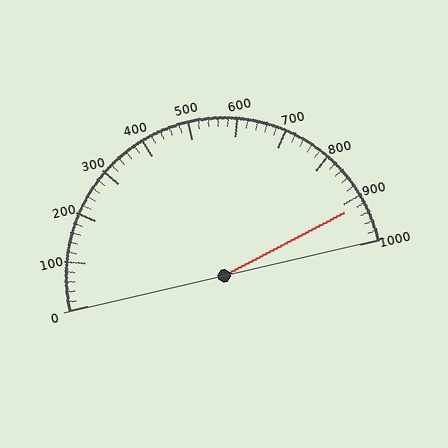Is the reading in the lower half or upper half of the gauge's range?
The reading is in the upper half of the range (0 to 1000).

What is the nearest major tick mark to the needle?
The nearest major tick mark is 900.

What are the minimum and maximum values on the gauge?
The gauge ranges from 0 to 1000.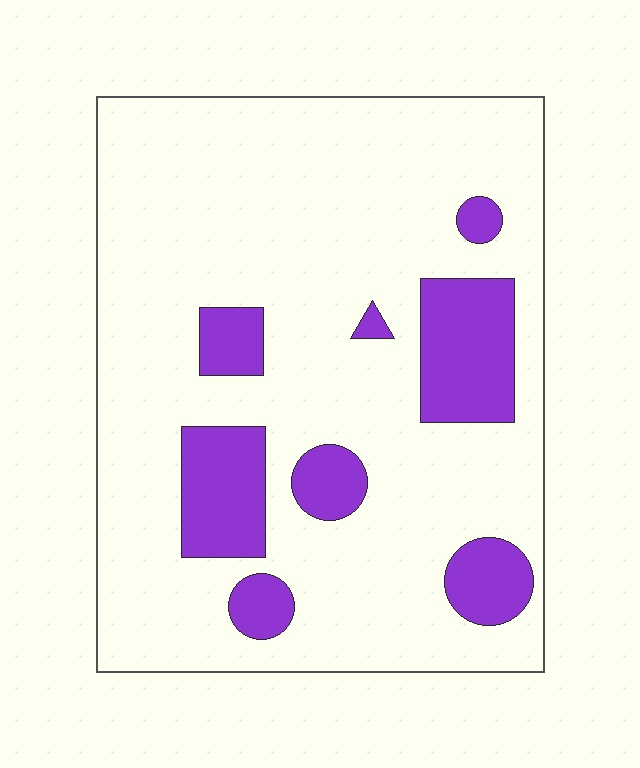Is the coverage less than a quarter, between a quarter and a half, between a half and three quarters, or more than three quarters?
Less than a quarter.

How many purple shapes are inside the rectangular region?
8.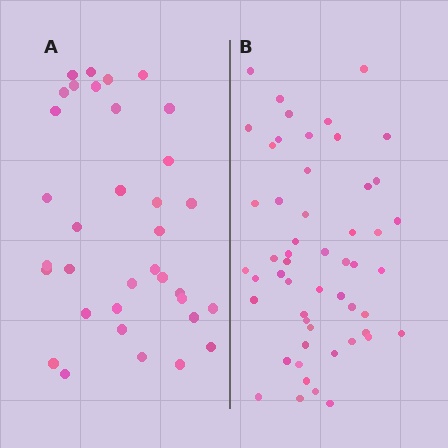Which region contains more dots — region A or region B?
Region B (the right region) has more dots.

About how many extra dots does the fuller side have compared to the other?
Region B has approximately 20 more dots than region A.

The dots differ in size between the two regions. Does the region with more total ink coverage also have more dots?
No. Region A has more total ink coverage because its dots are larger, but region B actually contains more individual dots. Total area can be misleading — the number of items is what matters here.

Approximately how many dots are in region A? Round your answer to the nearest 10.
About 40 dots. (The exact count is 35, which rounds to 40.)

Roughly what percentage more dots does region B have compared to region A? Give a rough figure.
About 50% more.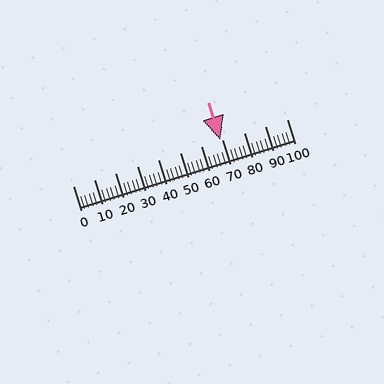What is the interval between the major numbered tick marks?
The major tick marks are spaced 10 units apart.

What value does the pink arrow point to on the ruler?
The pink arrow points to approximately 69.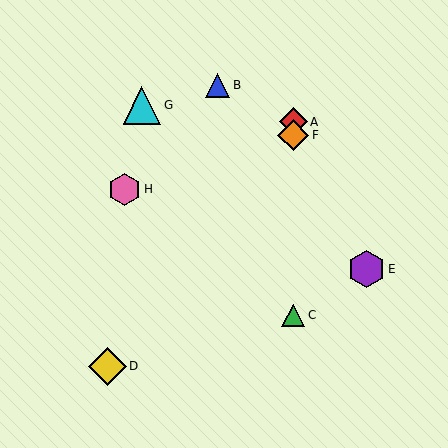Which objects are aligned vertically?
Objects A, C, F are aligned vertically.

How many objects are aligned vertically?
3 objects (A, C, F) are aligned vertically.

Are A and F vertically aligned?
Yes, both are at x≈293.